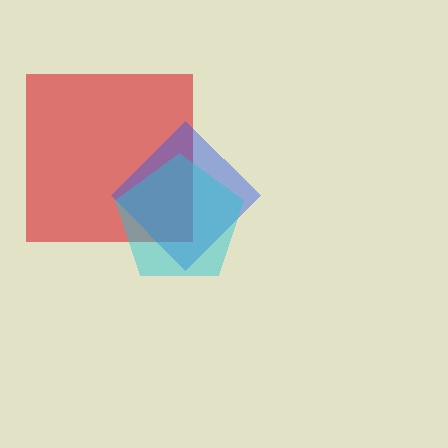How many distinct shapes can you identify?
There are 3 distinct shapes: a red square, a blue diamond, a cyan pentagon.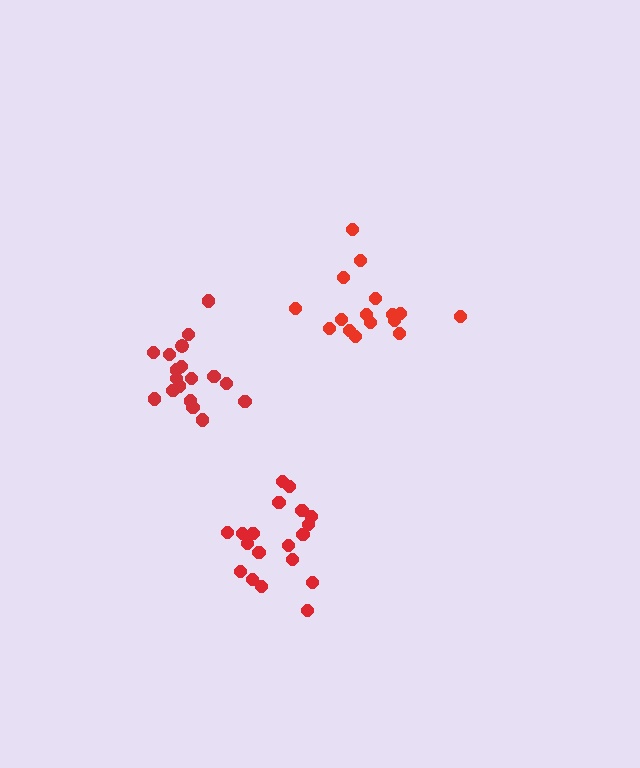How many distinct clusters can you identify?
There are 3 distinct clusters.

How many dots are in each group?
Group 1: 18 dots, Group 2: 16 dots, Group 3: 19 dots (53 total).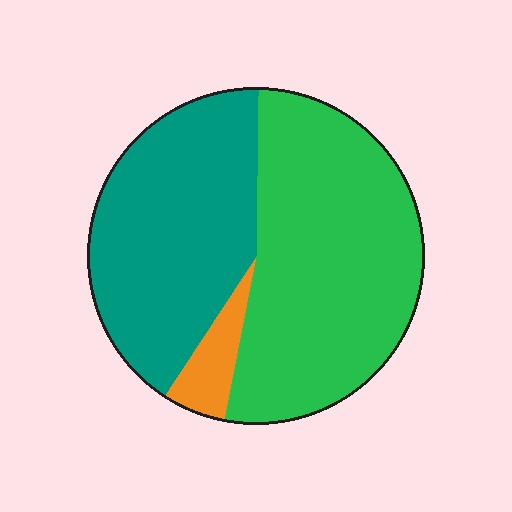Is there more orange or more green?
Green.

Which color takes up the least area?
Orange, at roughly 5%.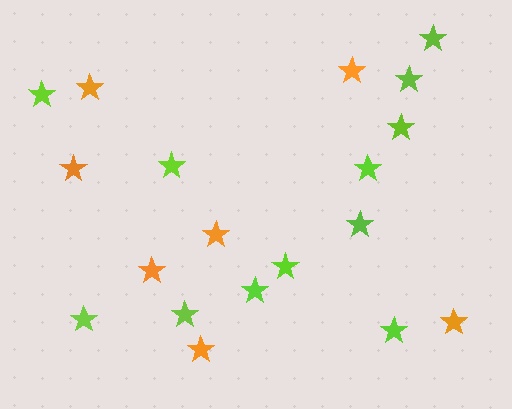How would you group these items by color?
There are 2 groups: one group of lime stars (12) and one group of orange stars (7).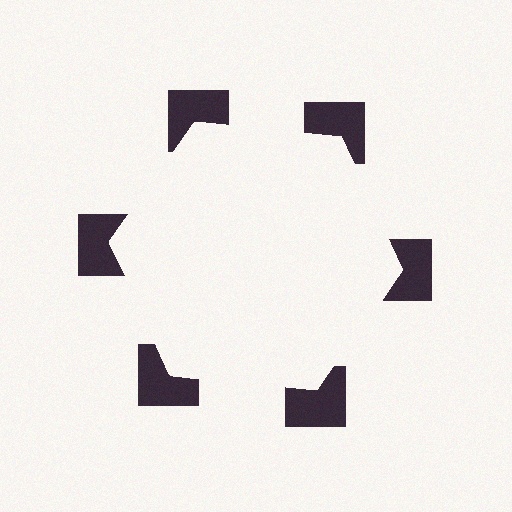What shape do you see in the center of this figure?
An illusory hexagon — its edges are inferred from the aligned wedge cuts in the notched squares, not physically drawn.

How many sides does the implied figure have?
6 sides.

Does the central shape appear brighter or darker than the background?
It typically appears slightly brighter than the background, even though no actual brightness change is drawn.